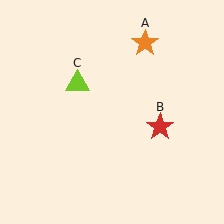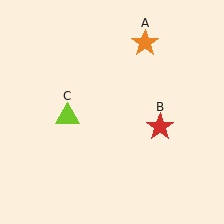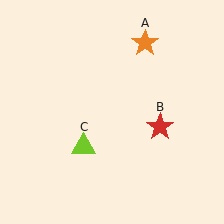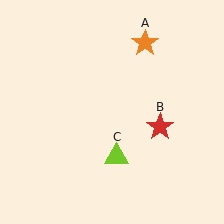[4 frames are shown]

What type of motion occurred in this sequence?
The lime triangle (object C) rotated counterclockwise around the center of the scene.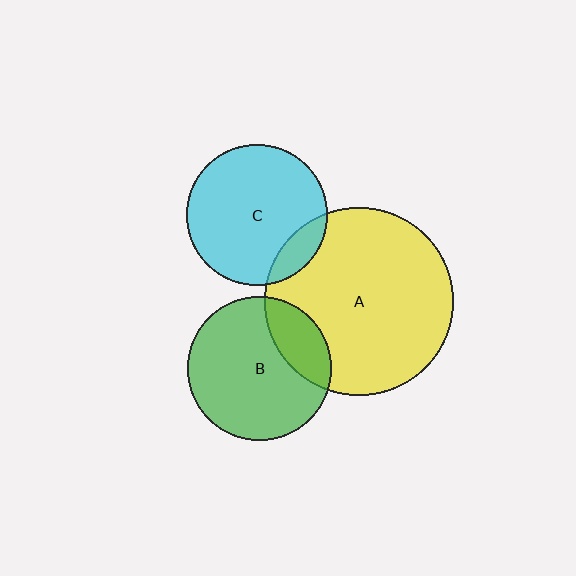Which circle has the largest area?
Circle A (yellow).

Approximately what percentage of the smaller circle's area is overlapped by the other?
Approximately 20%.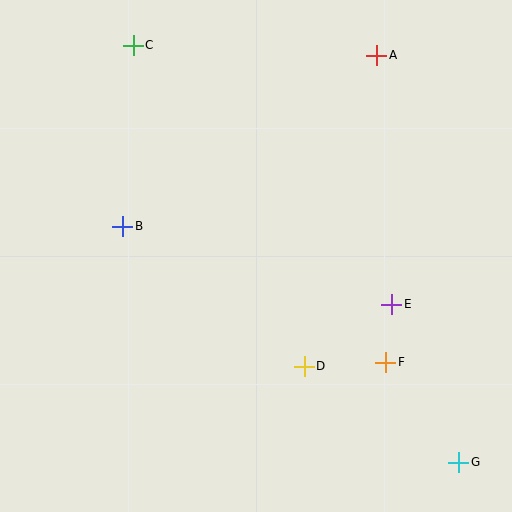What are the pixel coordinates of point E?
Point E is at (392, 304).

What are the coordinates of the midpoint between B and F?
The midpoint between B and F is at (254, 294).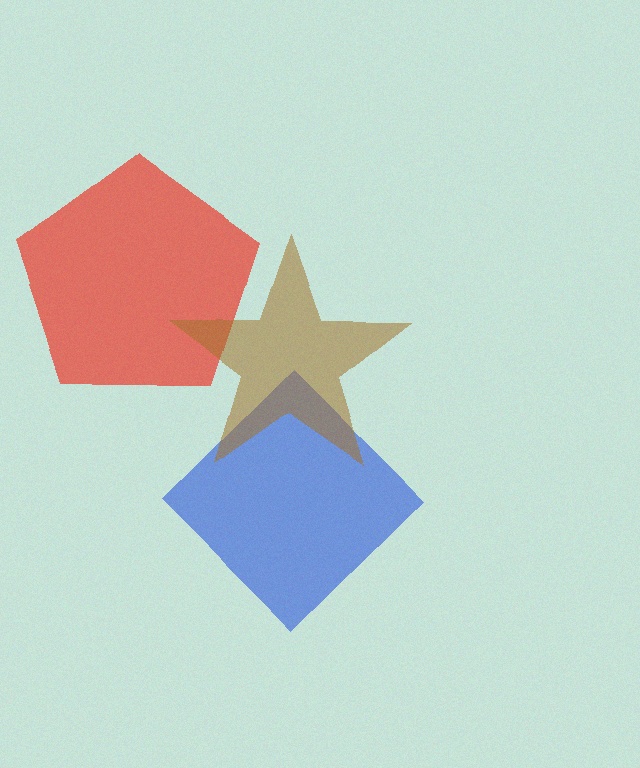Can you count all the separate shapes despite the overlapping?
Yes, there are 3 separate shapes.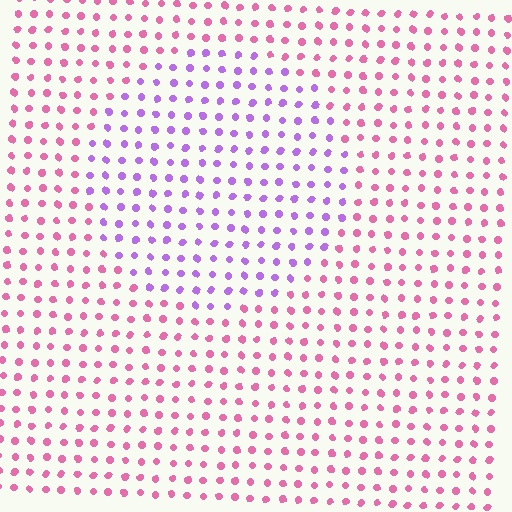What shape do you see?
I see a circle.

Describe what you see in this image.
The image is filled with small pink elements in a uniform arrangement. A circle-shaped region is visible where the elements are tinted to a slightly different hue, forming a subtle color boundary.